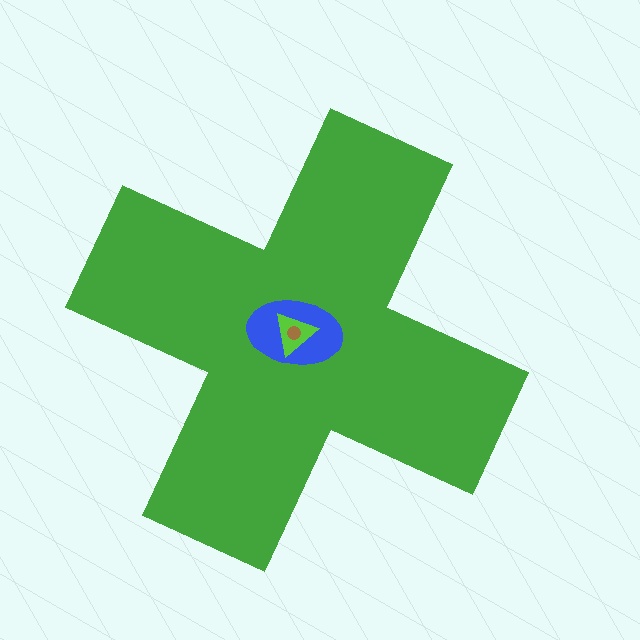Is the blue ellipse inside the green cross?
Yes.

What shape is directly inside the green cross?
The blue ellipse.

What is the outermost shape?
The green cross.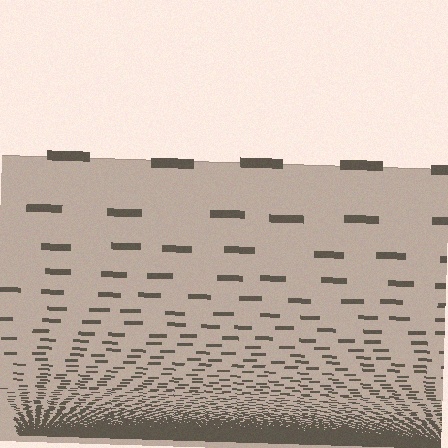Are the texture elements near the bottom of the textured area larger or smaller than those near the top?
Smaller. The gradient is inverted — elements near the bottom are smaller and denser.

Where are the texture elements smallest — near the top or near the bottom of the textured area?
Near the bottom.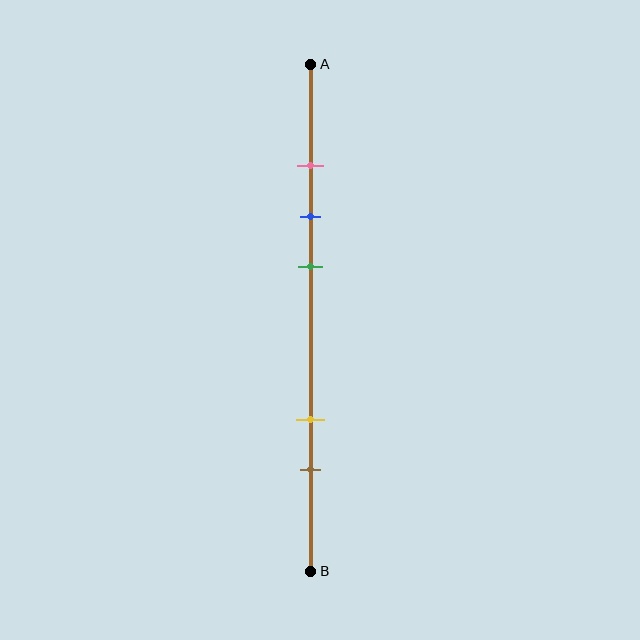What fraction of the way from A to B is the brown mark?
The brown mark is approximately 80% (0.8) of the way from A to B.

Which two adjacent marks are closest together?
The pink and blue marks are the closest adjacent pair.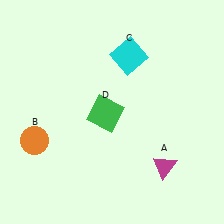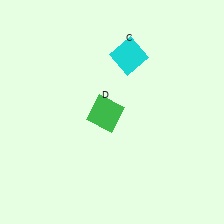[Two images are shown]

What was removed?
The magenta triangle (A), the orange circle (B) were removed in Image 2.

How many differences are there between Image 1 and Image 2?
There are 2 differences between the two images.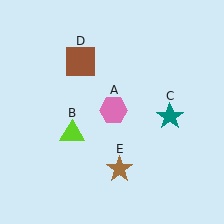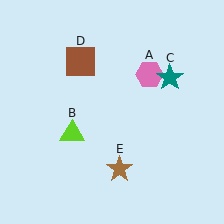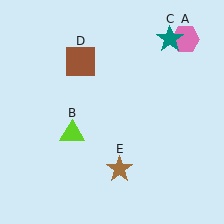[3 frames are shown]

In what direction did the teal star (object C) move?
The teal star (object C) moved up.